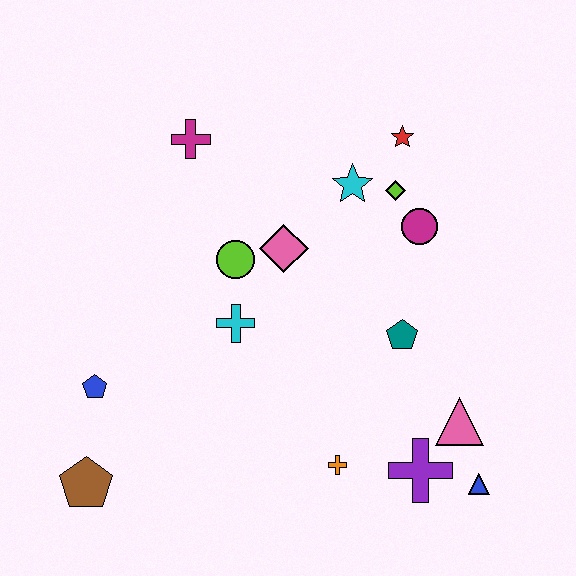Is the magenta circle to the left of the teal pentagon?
No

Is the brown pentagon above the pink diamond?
No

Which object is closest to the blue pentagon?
The brown pentagon is closest to the blue pentagon.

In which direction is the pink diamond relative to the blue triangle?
The pink diamond is above the blue triangle.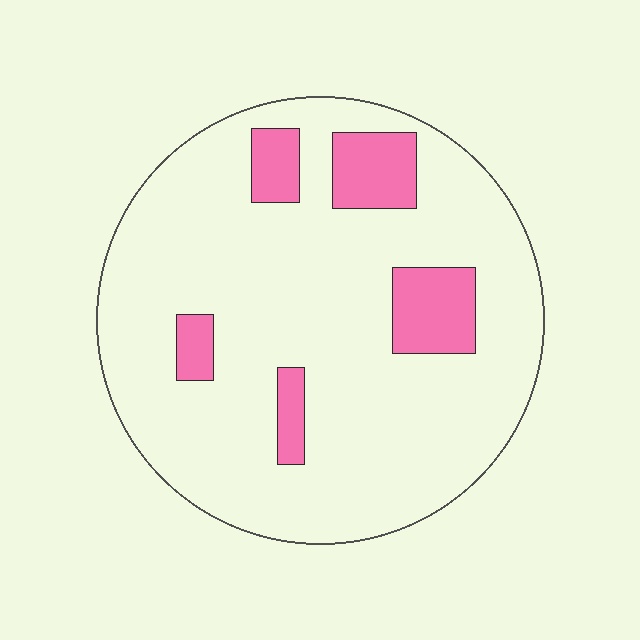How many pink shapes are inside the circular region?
5.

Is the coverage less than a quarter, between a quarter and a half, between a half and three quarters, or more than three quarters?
Less than a quarter.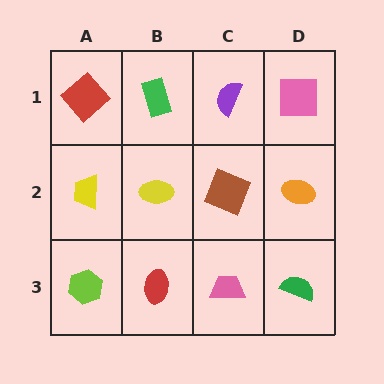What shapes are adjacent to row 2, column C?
A purple semicircle (row 1, column C), a pink trapezoid (row 3, column C), a yellow ellipse (row 2, column B), an orange ellipse (row 2, column D).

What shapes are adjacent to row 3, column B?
A yellow ellipse (row 2, column B), a lime hexagon (row 3, column A), a pink trapezoid (row 3, column C).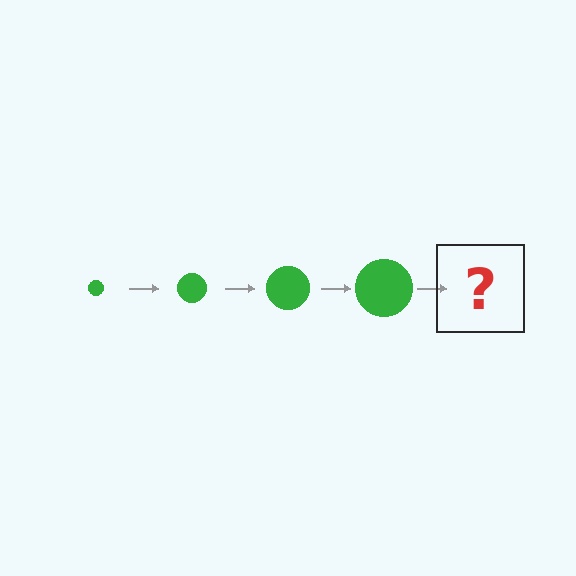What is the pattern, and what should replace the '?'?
The pattern is that the circle gets progressively larger each step. The '?' should be a green circle, larger than the previous one.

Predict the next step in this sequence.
The next step is a green circle, larger than the previous one.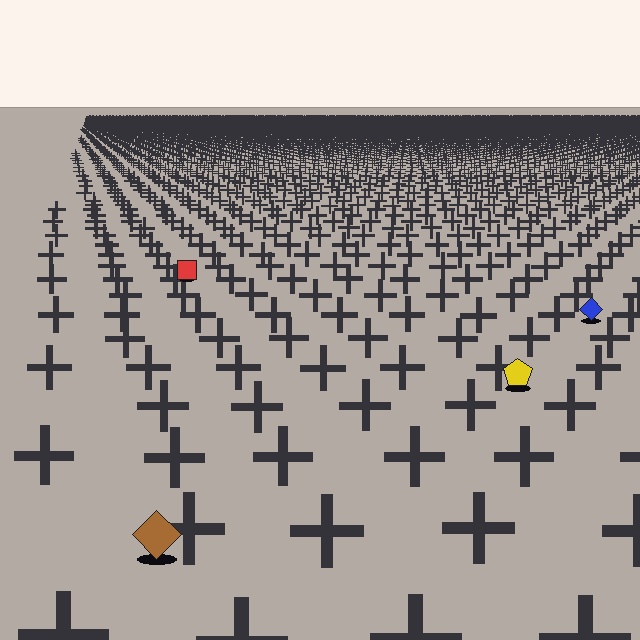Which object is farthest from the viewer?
The red square is farthest from the viewer. It appears smaller and the ground texture around it is denser.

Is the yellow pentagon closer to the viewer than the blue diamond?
Yes. The yellow pentagon is closer — you can tell from the texture gradient: the ground texture is coarser near it.